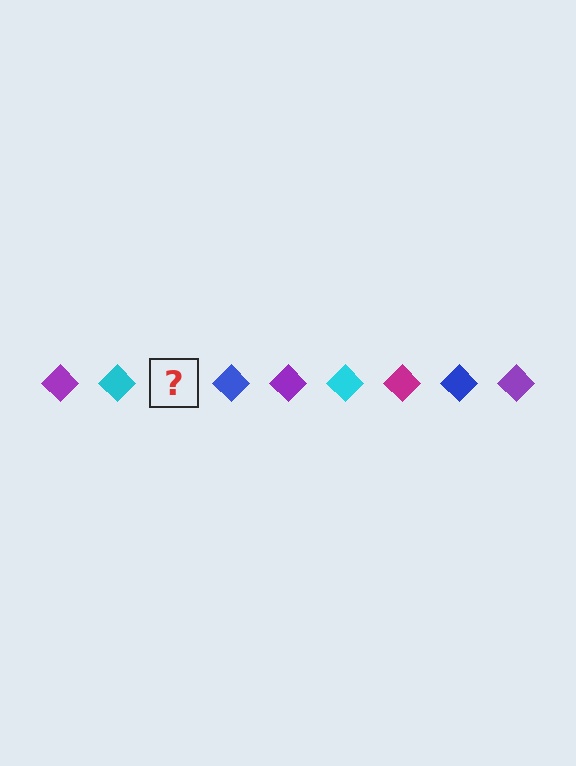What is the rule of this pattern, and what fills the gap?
The rule is that the pattern cycles through purple, cyan, magenta, blue diamonds. The gap should be filled with a magenta diamond.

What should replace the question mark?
The question mark should be replaced with a magenta diamond.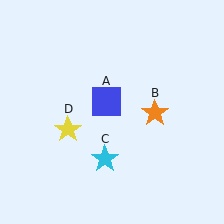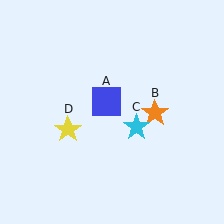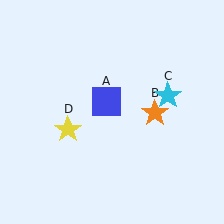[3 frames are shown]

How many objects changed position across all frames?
1 object changed position: cyan star (object C).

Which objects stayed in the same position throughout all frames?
Blue square (object A) and orange star (object B) and yellow star (object D) remained stationary.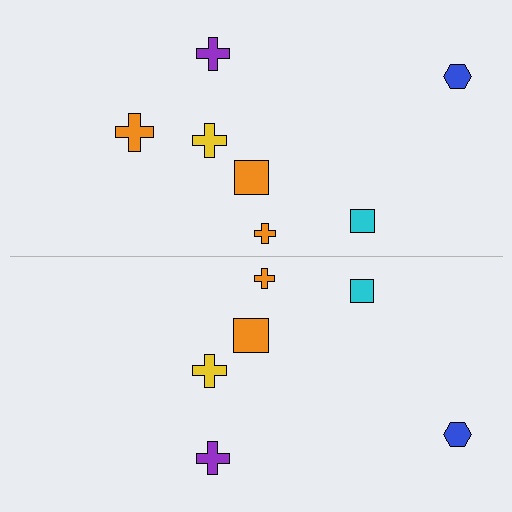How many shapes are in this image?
There are 13 shapes in this image.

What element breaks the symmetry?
A orange cross is missing from the bottom side.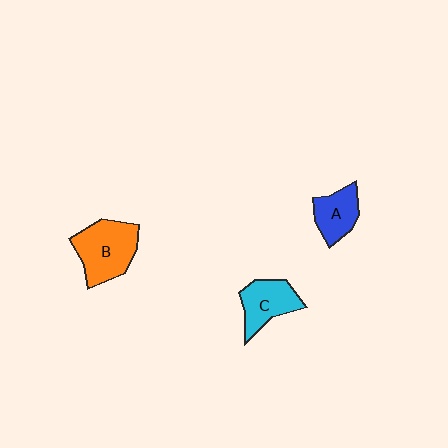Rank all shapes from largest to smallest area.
From largest to smallest: B (orange), C (cyan), A (blue).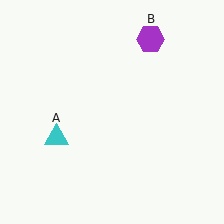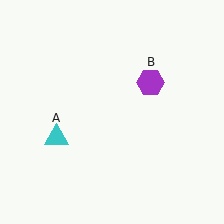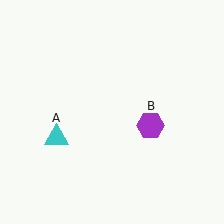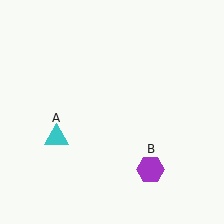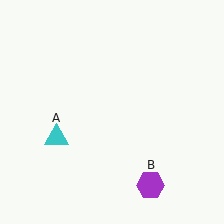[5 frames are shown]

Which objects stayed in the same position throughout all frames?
Cyan triangle (object A) remained stationary.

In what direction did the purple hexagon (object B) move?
The purple hexagon (object B) moved down.